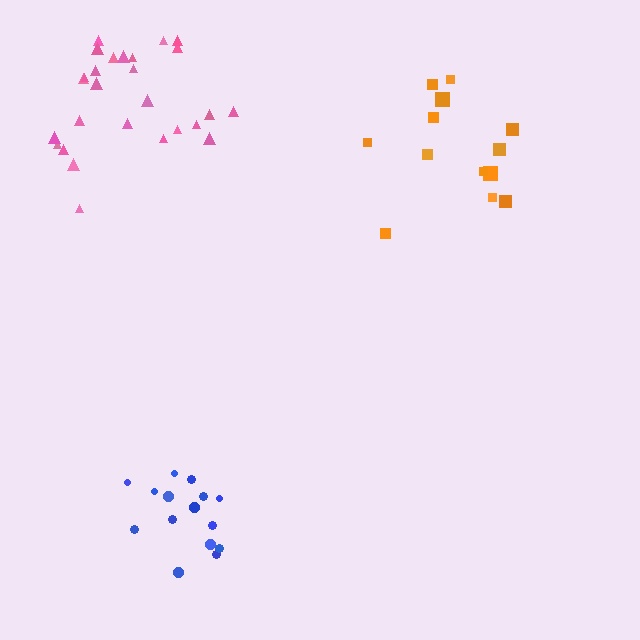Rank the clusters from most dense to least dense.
blue, pink, orange.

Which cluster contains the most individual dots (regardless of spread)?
Pink (27).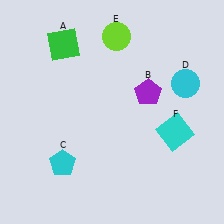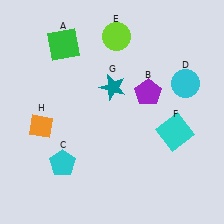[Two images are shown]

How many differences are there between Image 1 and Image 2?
There are 2 differences between the two images.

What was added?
A teal star (G), an orange diamond (H) were added in Image 2.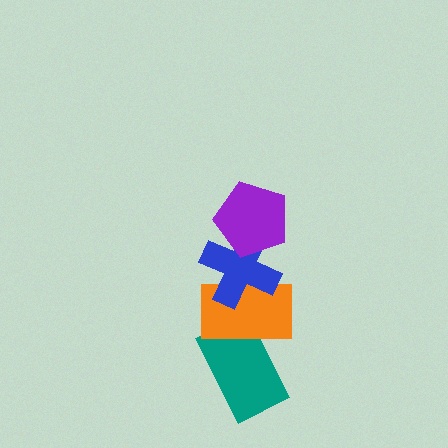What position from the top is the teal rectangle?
The teal rectangle is 4th from the top.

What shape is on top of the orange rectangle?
The blue cross is on top of the orange rectangle.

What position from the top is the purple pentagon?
The purple pentagon is 1st from the top.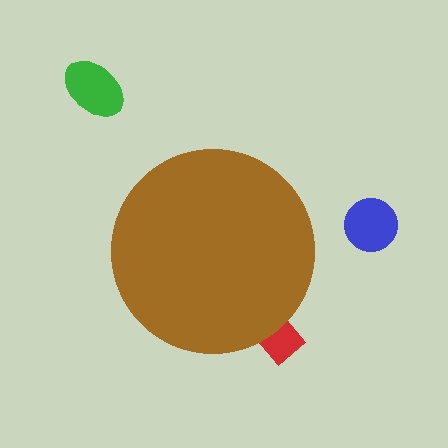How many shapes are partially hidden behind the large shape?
1 shape is partially hidden.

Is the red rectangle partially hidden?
Yes, the red rectangle is partially hidden behind the brown circle.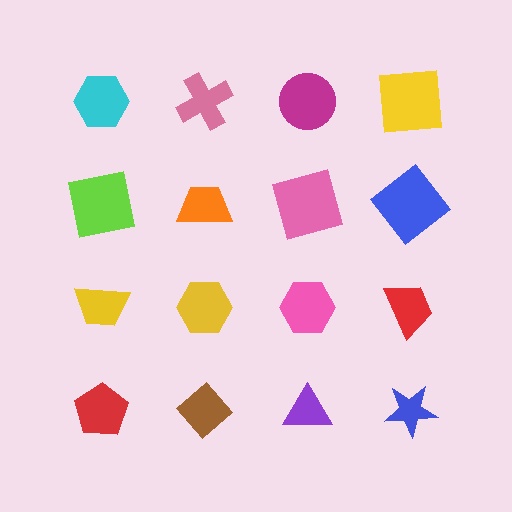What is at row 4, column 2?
A brown diamond.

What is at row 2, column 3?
A pink square.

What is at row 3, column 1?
A yellow trapezoid.